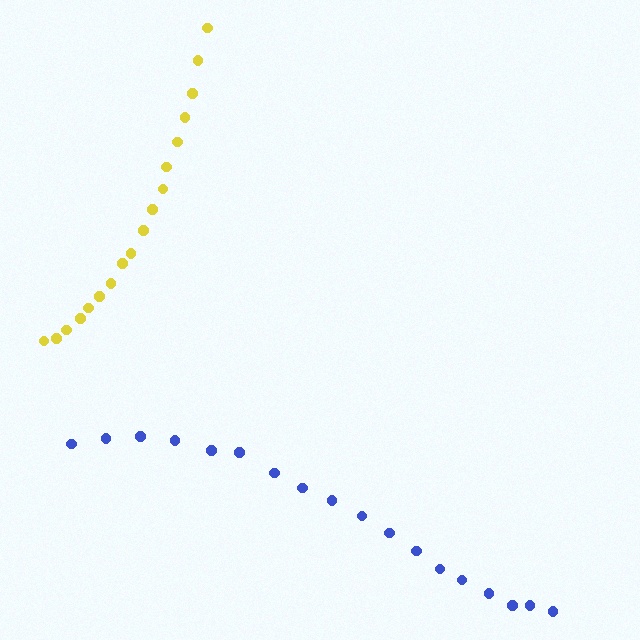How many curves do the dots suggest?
There are 2 distinct paths.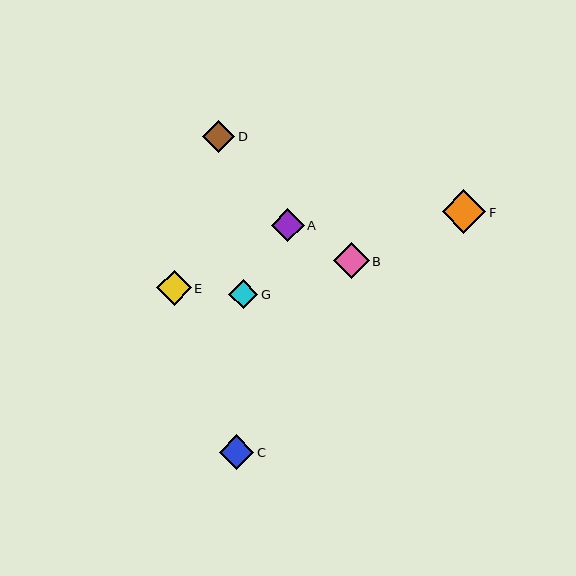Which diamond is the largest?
Diamond F is the largest with a size of approximately 44 pixels.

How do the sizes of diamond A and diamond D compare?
Diamond A and diamond D are approximately the same size.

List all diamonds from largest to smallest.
From largest to smallest: F, B, E, C, A, D, G.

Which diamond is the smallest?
Diamond G is the smallest with a size of approximately 30 pixels.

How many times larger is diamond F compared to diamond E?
Diamond F is approximately 1.3 times the size of diamond E.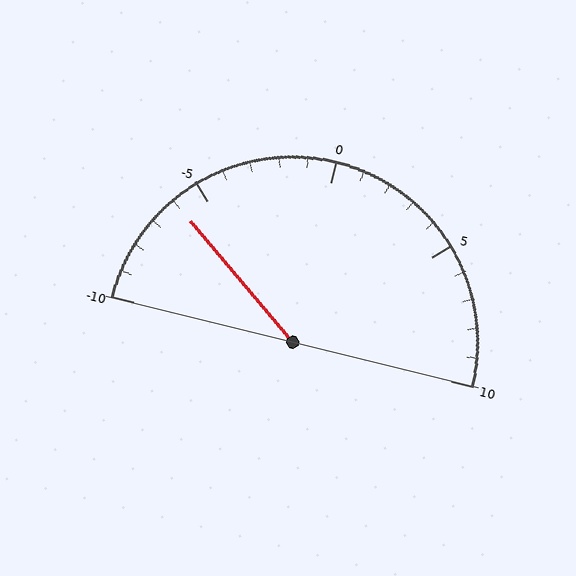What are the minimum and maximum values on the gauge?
The gauge ranges from -10 to 10.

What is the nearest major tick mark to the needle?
The nearest major tick mark is -5.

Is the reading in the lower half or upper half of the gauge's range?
The reading is in the lower half of the range (-10 to 10).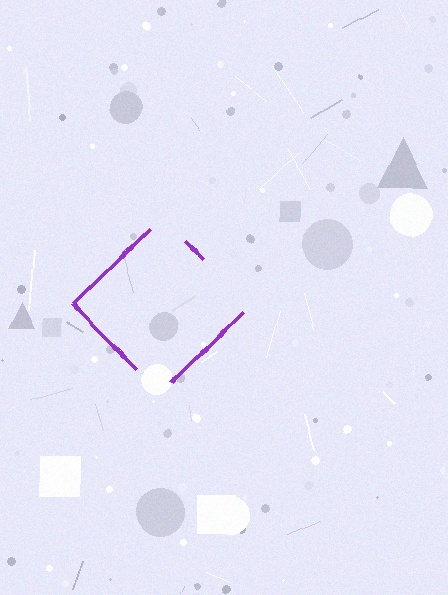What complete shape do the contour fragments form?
The contour fragments form a diamond.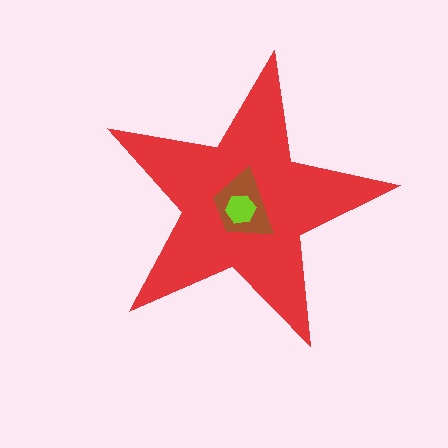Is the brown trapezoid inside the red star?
Yes.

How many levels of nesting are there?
3.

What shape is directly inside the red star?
The brown trapezoid.